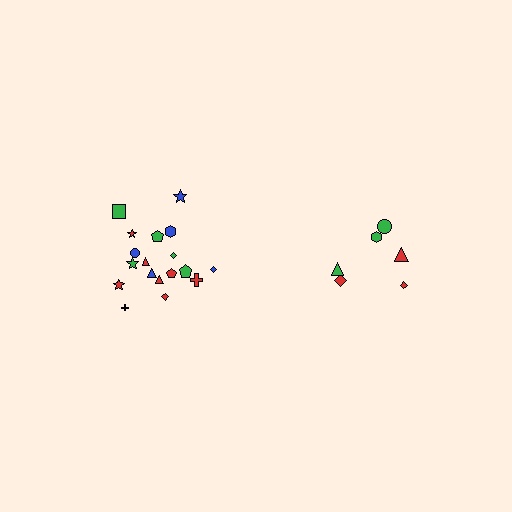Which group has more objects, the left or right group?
The left group.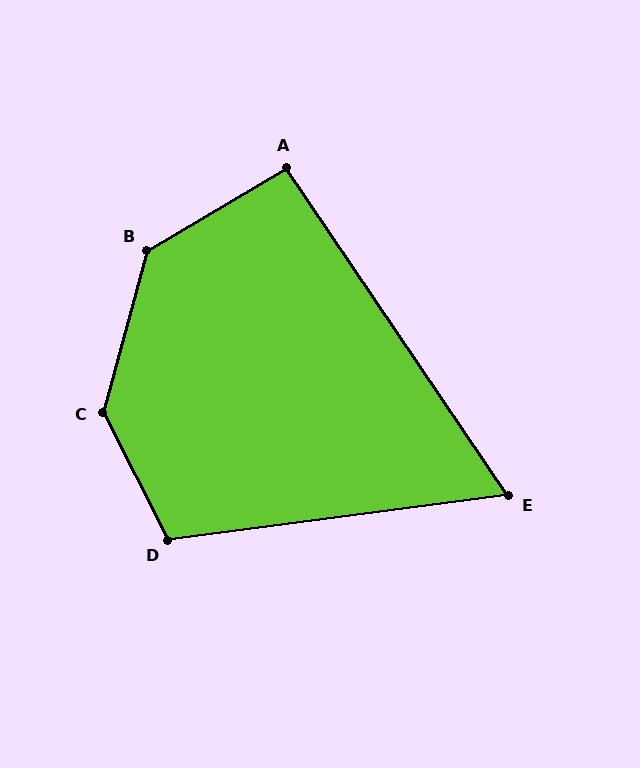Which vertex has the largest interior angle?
C, at approximately 138 degrees.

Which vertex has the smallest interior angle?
E, at approximately 63 degrees.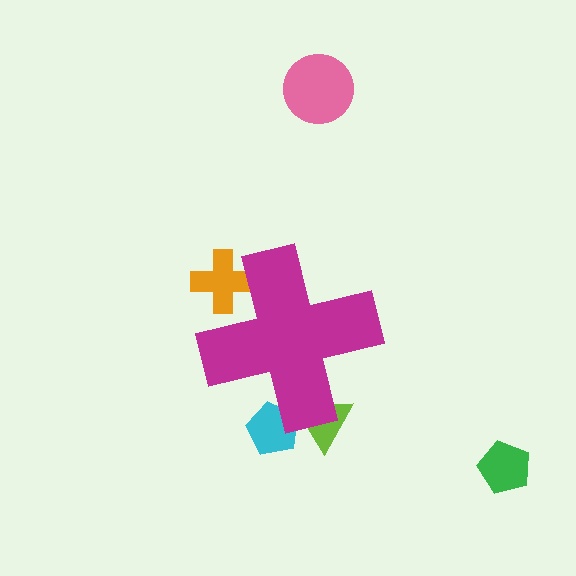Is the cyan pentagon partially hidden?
Yes, the cyan pentagon is partially hidden behind the magenta cross.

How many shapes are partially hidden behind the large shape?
3 shapes are partially hidden.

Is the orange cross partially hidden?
Yes, the orange cross is partially hidden behind the magenta cross.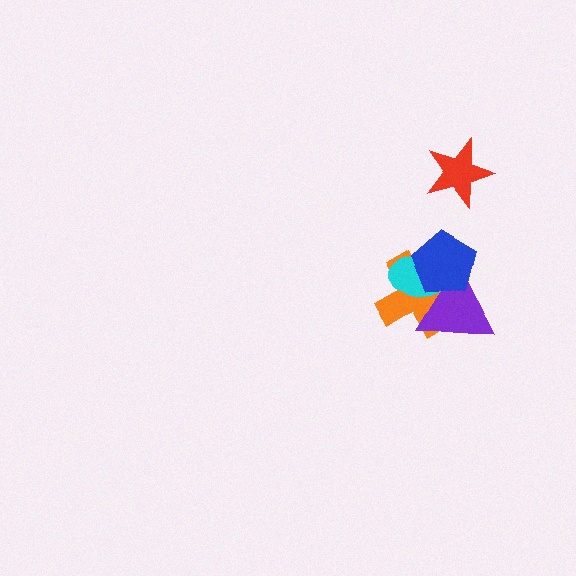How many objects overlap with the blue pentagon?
3 objects overlap with the blue pentagon.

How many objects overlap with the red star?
0 objects overlap with the red star.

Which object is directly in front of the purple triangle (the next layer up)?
The cyan ellipse is directly in front of the purple triangle.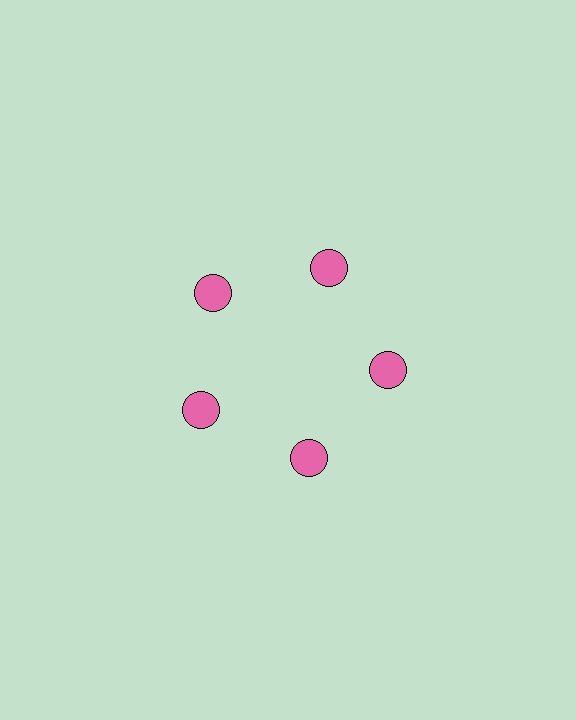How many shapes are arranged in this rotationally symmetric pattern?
There are 5 shapes, arranged in 5 groups of 1.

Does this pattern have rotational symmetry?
Yes, this pattern has 5-fold rotational symmetry. It looks the same after rotating 72 degrees around the center.